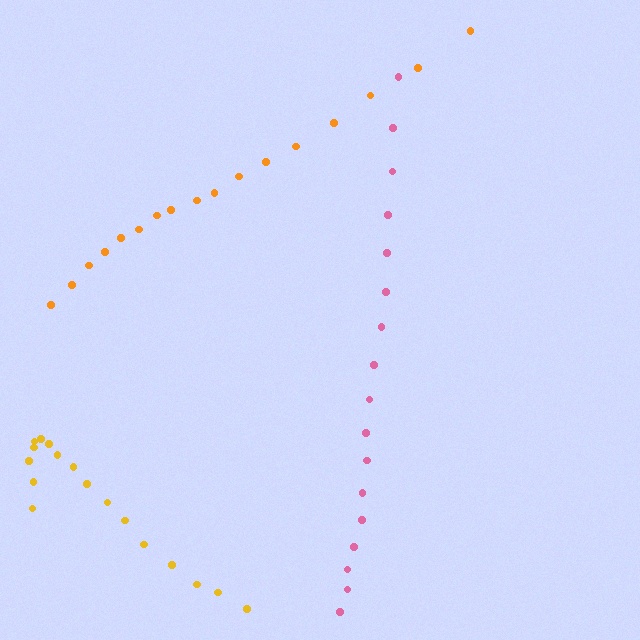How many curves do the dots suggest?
There are 3 distinct paths.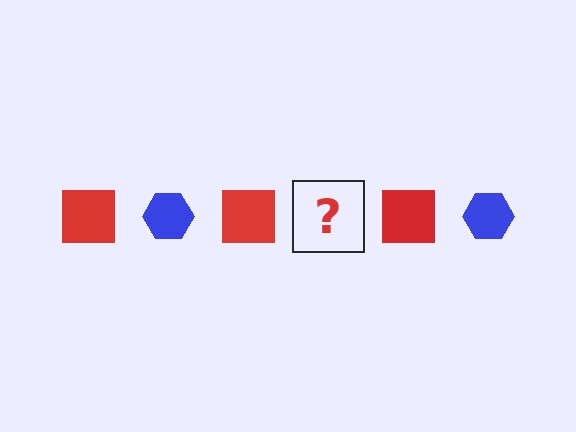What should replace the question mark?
The question mark should be replaced with a blue hexagon.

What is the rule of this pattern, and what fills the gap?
The rule is that the pattern alternates between red square and blue hexagon. The gap should be filled with a blue hexagon.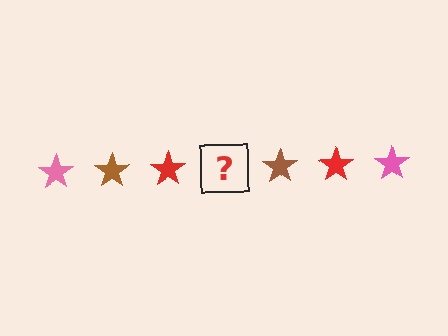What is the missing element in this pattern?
The missing element is a pink star.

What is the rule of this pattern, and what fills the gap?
The rule is that the pattern cycles through pink, brown, red stars. The gap should be filled with a pink star.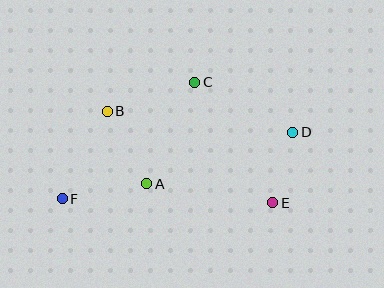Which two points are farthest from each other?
Points D and F are farthest from each other.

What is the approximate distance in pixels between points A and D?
The distance between A and D is approximately 155 pixels.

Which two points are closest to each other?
Points D and E are closest to each other.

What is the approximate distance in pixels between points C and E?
The distance between C and E is approximately 144 pixels.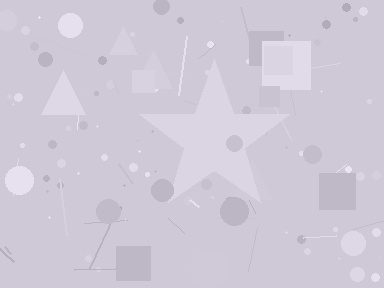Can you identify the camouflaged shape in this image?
The camouflaged shape is a star.